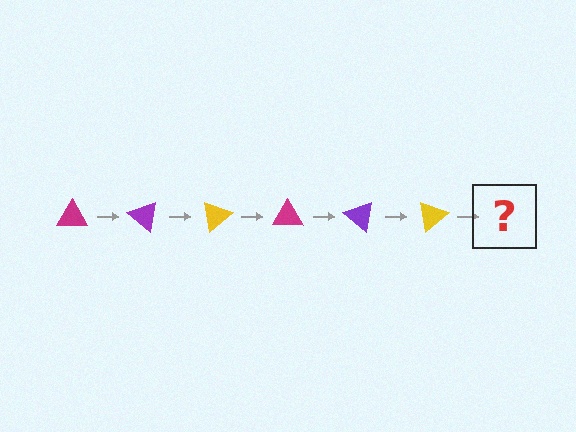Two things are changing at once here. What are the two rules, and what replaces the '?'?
The two rules are that it rotates 40 degrees each step and the color cycles through magenta, purple, and yellow. The '?' should be a magenta triangle, rotated 240 degrees from the start.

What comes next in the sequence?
The next element should be a magenta triangle, rotated 240 degrees from the start.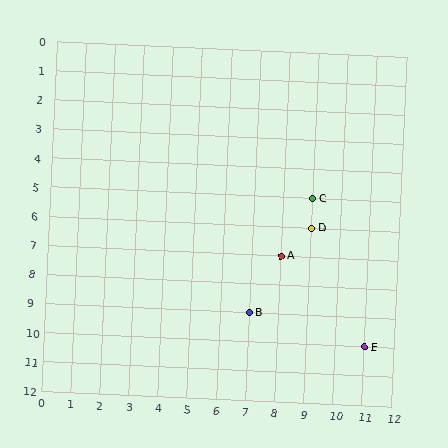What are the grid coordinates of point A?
Point A is at grid coordinates (8, 7).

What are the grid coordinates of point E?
Point E is at grid coordinates (11, 10).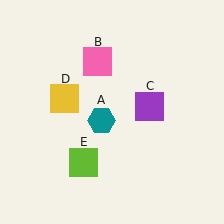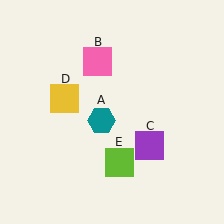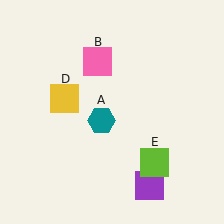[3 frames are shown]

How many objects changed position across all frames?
2 objects changed position: purple square (object C), lime square (object E).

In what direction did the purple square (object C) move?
The purple square (object C) moved down.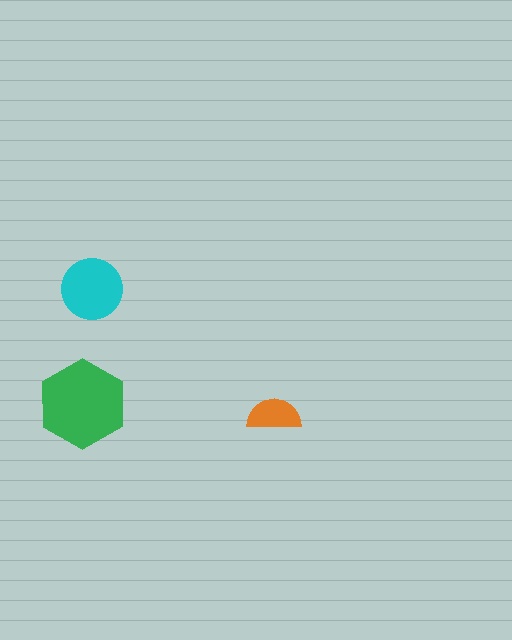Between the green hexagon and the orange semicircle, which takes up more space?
The green hexagon.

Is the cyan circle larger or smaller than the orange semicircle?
Larger.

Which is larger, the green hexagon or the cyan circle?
The green hexagon.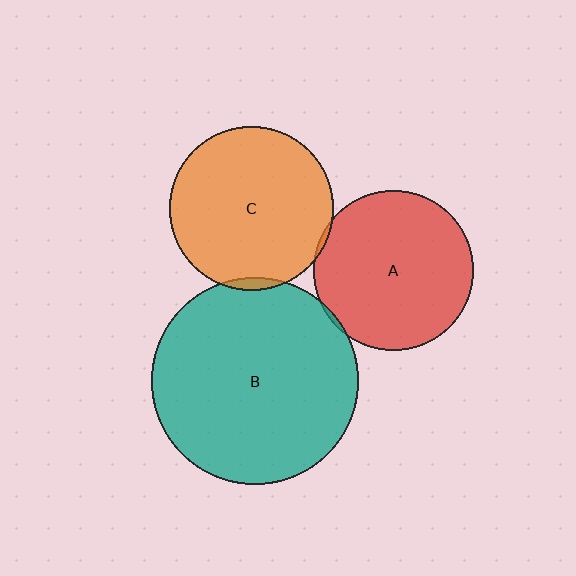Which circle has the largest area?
Circle B (teal).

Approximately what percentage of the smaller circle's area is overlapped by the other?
Approximately 5%.